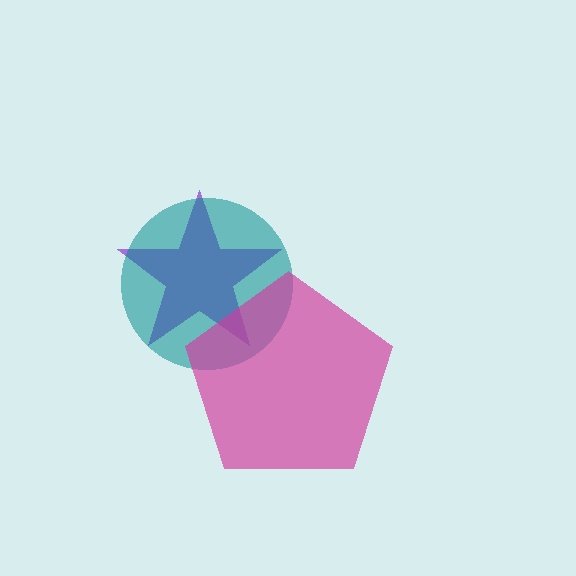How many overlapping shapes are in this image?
There are 3 overlapping shapes in the image.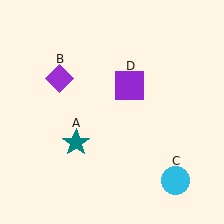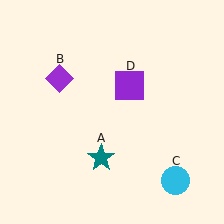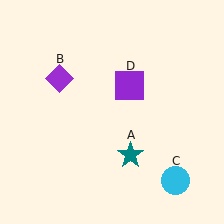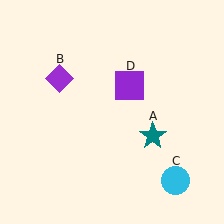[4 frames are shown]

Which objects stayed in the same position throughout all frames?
Purple diamond (object B) and cyan circle (object C) and purple square (object D) remained stationary.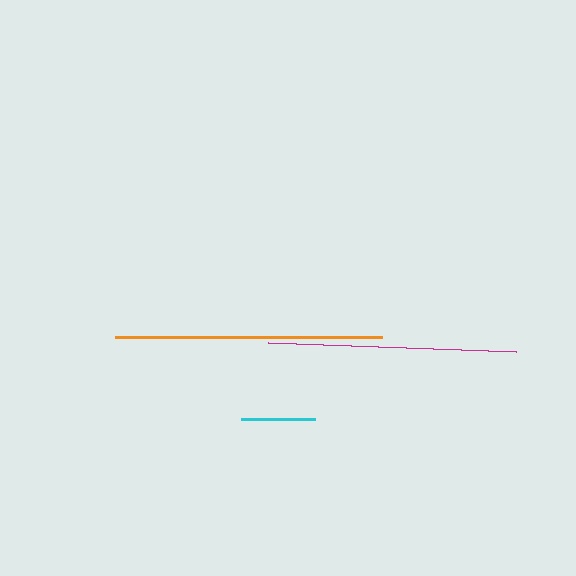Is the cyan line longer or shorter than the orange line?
The orange line is longer than the cyan line.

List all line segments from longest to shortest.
From longest to shortest: orange, magenta, cyan.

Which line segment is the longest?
The orange line is the longest at approximately 267 pixels.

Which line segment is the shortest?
The cyan line is the shortest at approximately 74 pixels.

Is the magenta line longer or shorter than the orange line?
The orange line is longer than the magenta line.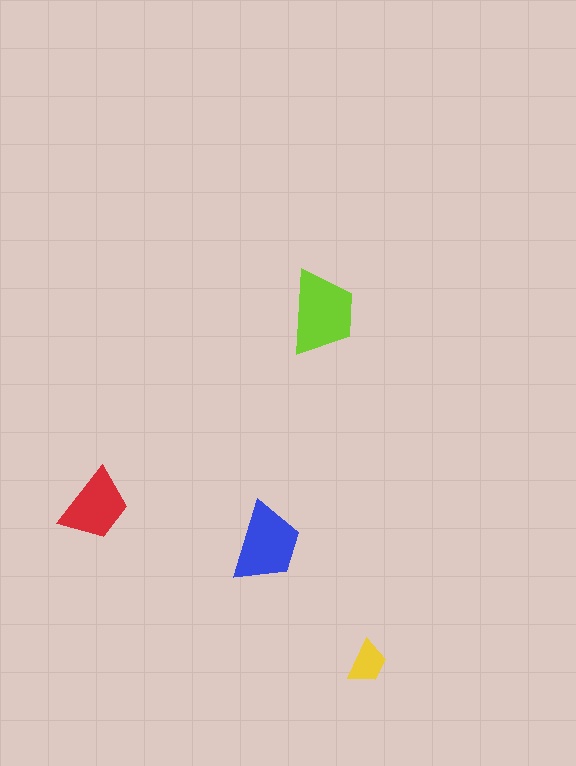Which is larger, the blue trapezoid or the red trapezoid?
The blue one.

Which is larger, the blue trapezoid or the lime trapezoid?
The lime one.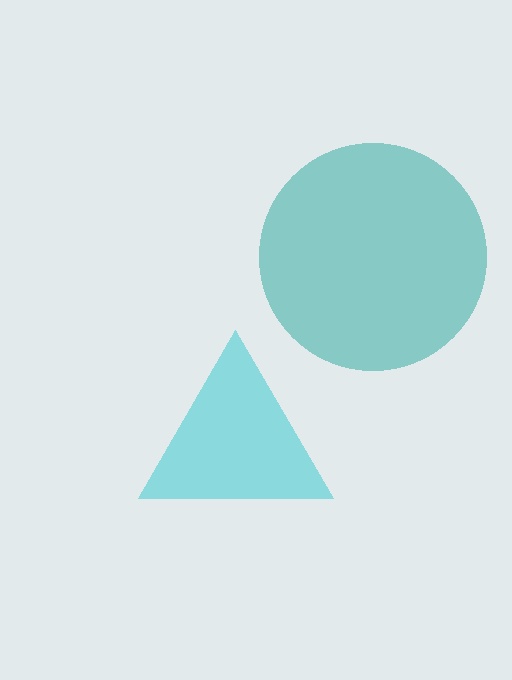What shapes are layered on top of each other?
The layered shapes are: a teal circle, a cyan triangle.